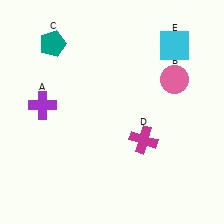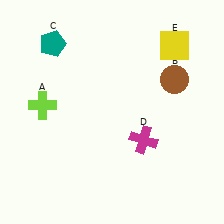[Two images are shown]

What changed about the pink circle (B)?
In Image 1, B is pink. In Image 2, it changed to brown.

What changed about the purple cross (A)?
In Image 1, A is purple. In Image 2, it changed to lime.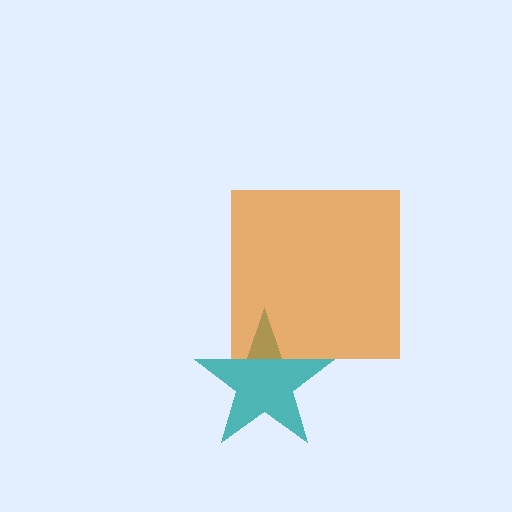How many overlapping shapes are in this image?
There are 2 overlapping shapes in the image.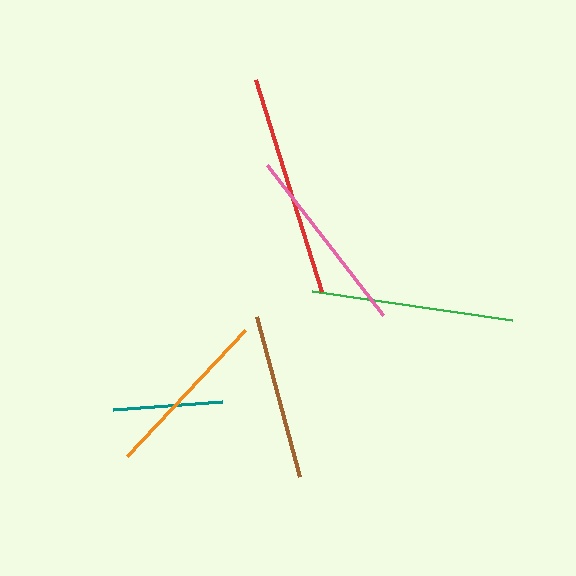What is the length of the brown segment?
The brown segment is approximately 166 pixels long.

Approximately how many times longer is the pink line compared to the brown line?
The pink line is approximately 1.1 times the length of the brown line.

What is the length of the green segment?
The green segment is approximately 202 pixels long.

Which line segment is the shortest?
The teal line is the shortest at approximately 110 pixels.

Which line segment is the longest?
The red line is the longest at approximately 221 pixels.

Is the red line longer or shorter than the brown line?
The red line is longer than the brown line.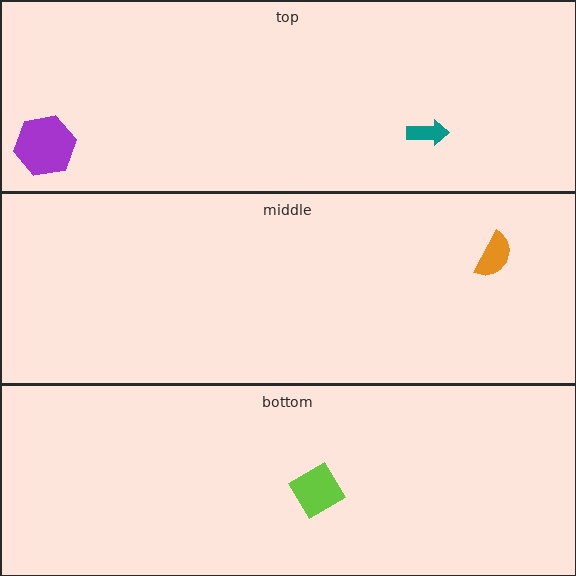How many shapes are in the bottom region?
1.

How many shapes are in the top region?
2.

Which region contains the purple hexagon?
The top region.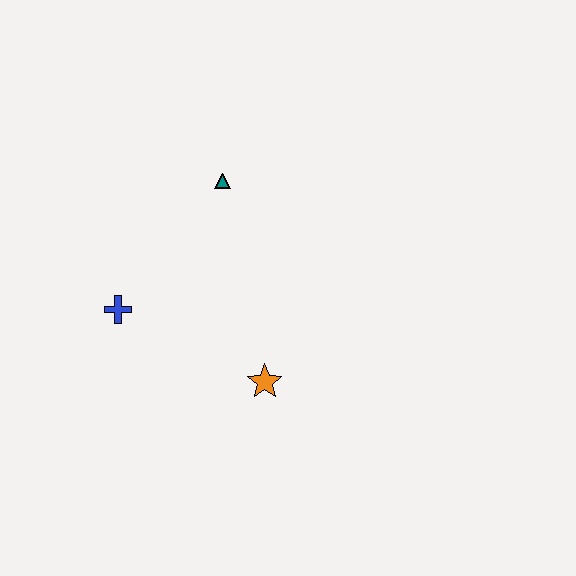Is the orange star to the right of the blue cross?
Yes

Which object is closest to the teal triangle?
The blue cross is closest to the teal triangle.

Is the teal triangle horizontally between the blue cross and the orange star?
Yes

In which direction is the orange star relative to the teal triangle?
The orange star is below the teal triangle.